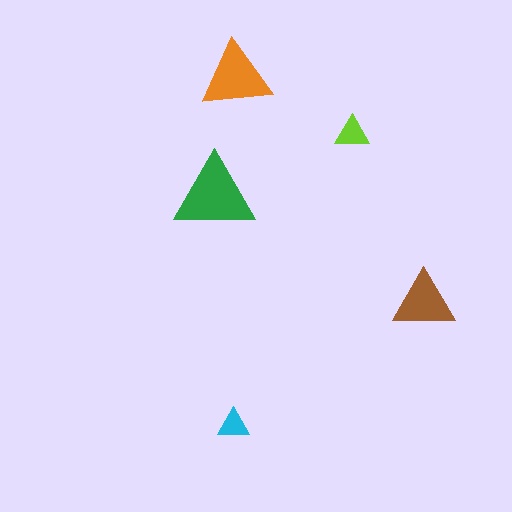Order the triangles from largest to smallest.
the green one, the orange one, the brown one, the lime one, the cyan one.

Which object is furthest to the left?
The green triangle is leftmost.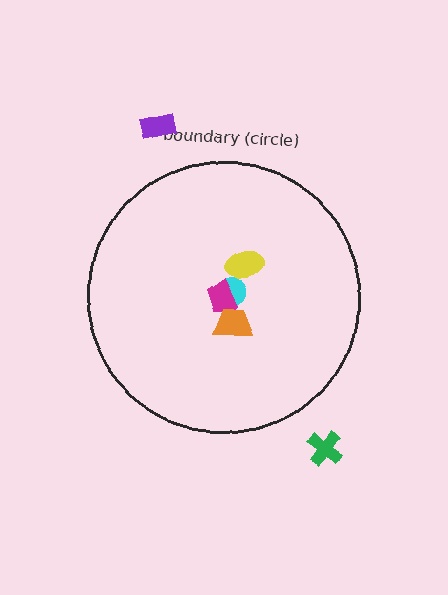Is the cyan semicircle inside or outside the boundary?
Inside.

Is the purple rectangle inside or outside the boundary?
Outside.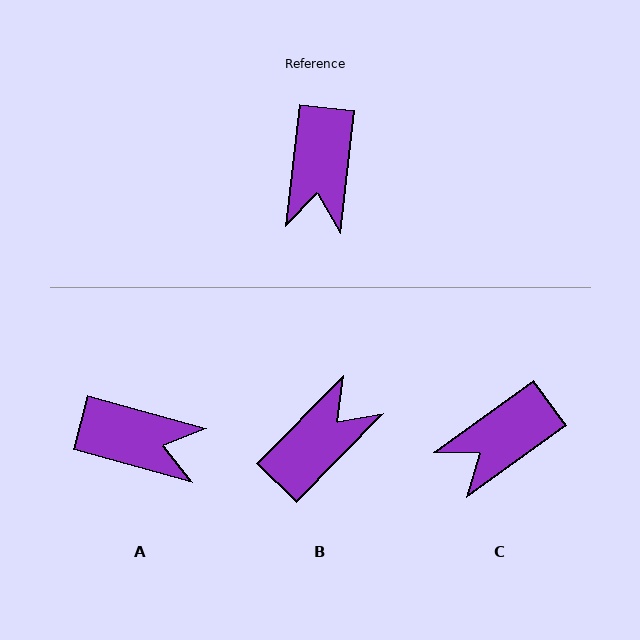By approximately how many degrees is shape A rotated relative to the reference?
Approximately 81 degrees counter-clockwise.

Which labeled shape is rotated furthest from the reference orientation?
B, about 143 degrees away.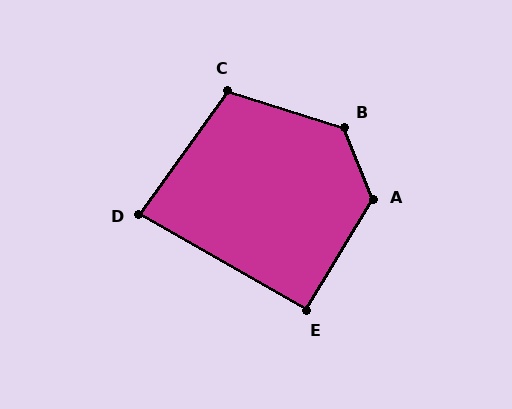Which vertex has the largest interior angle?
B, at approximately 129 degrees.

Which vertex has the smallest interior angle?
D, at approximately 84 degrees.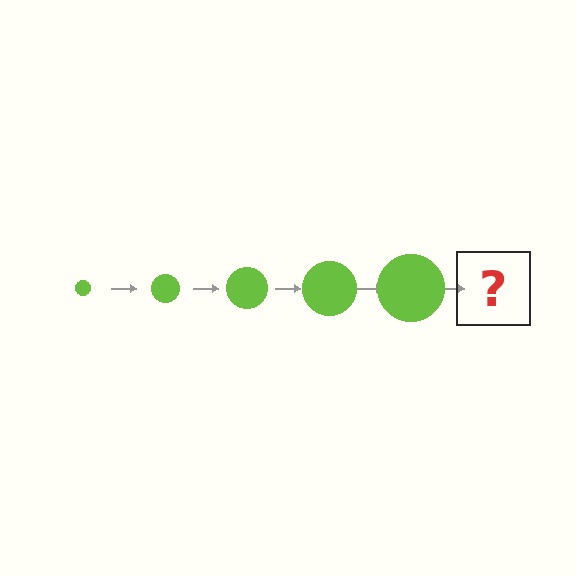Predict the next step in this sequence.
The next step is a lime circle, larger than the previous one.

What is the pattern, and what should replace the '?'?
The pattern is that the circle gets progressively larger each step. The '?' should be a lime circle, larger than the previous one.